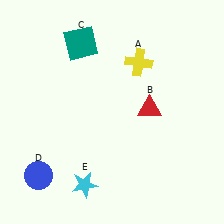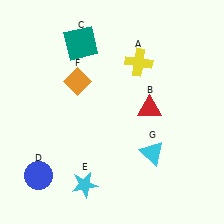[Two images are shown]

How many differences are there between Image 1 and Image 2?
There are 2 differences between the two images.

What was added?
An orange diamond (F), a cyan triangle (G) were added in Image 2.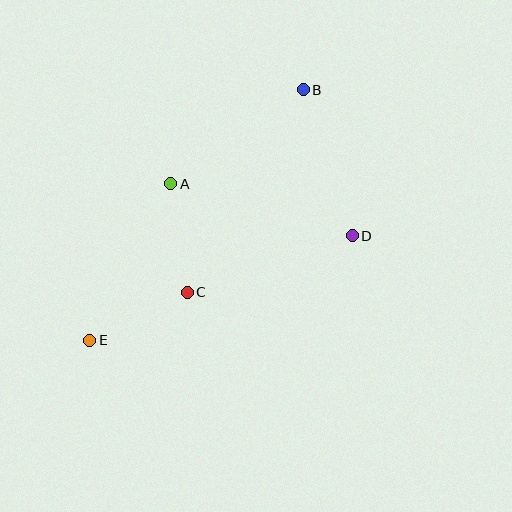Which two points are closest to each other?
Points C and E are closest to each other.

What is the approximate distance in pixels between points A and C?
The distance between A and C is approximately 110 pixels.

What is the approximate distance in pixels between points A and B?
The distance between A and B is approximately 163 pixels.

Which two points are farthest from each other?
Points B and E are farthest from each other.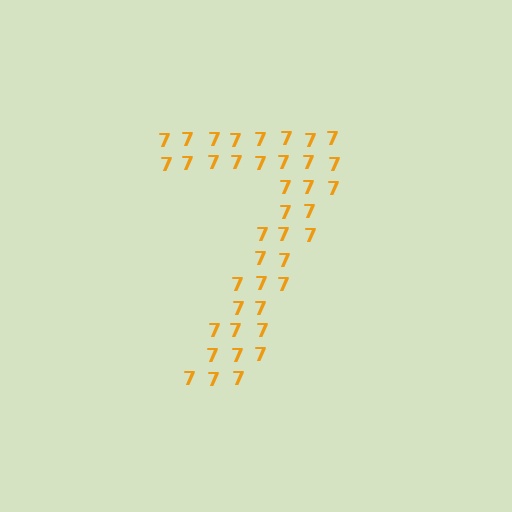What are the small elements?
The small elements are digit 7's.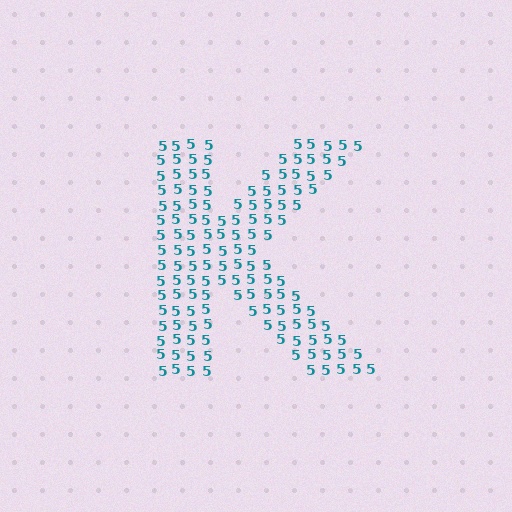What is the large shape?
The large shape is the letter K.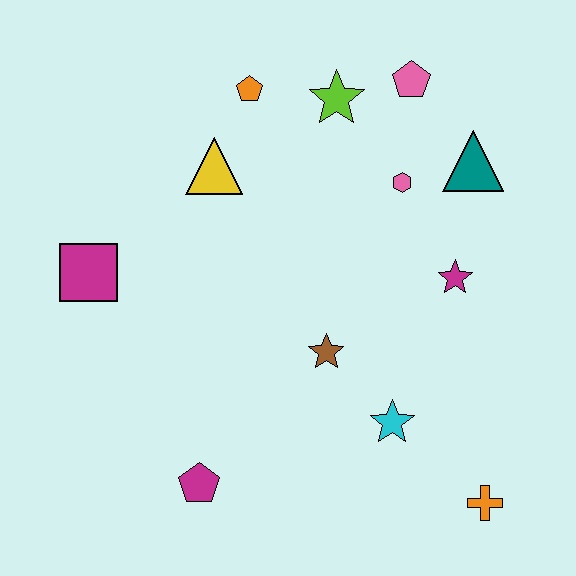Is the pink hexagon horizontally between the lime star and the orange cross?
Yes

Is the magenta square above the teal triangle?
No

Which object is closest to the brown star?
The cyan star is closest to the brown star.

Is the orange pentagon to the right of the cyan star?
No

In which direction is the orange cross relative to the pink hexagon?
The orange cross is below the pink hexagon.